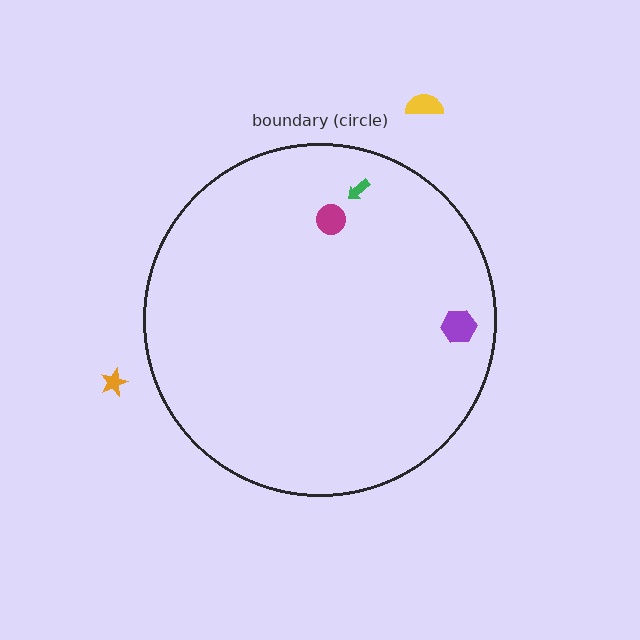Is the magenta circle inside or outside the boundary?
Inside.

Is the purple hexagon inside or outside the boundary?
Inside.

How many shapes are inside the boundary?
3 inside, 2 outside.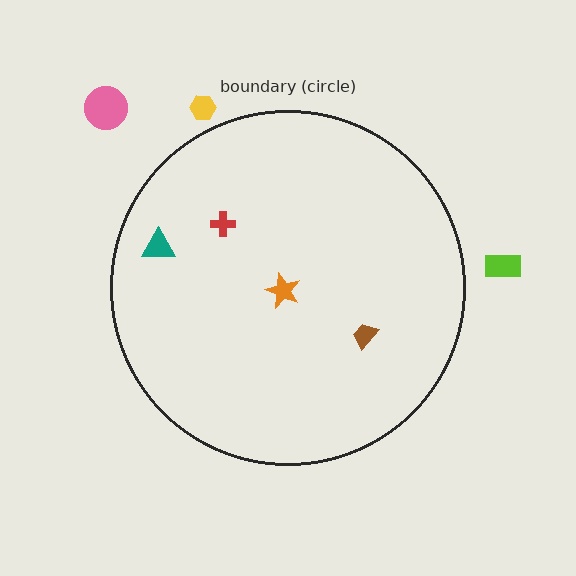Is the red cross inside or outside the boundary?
Inside.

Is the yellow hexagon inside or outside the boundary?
Outside.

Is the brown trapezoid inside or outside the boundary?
Inside.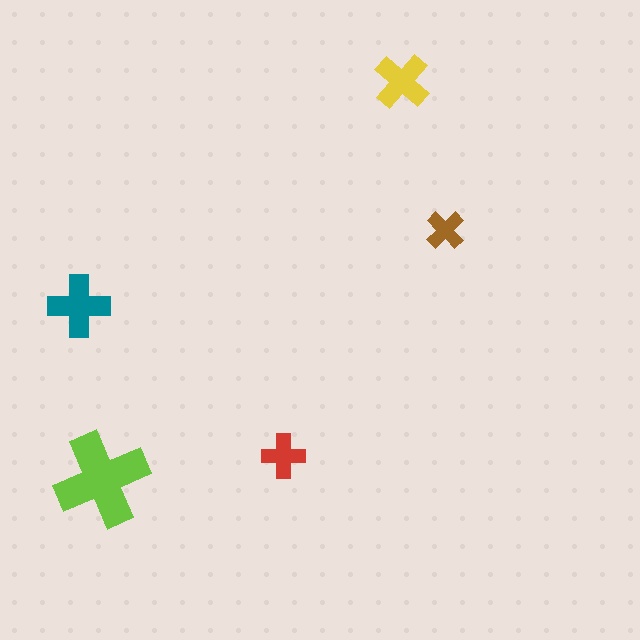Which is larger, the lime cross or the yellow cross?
The lime one.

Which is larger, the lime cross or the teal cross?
The lime one.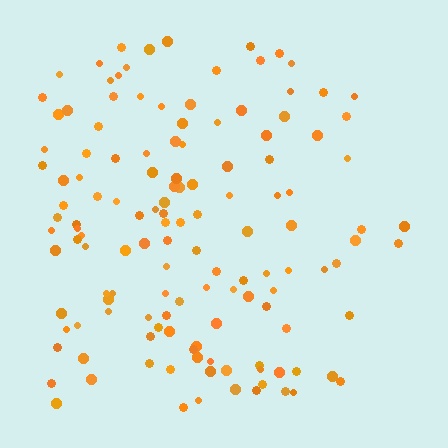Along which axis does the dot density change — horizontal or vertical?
Horizontal.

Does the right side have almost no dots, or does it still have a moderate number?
Still a moderate number, just noticeably fewer than the left.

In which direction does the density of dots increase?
From right to left, with the left side densest.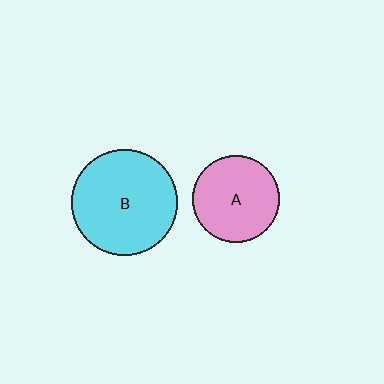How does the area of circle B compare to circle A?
Approximately 1.5 times.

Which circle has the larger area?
Circle B (cyan).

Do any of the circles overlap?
No, none of the circles overlap.